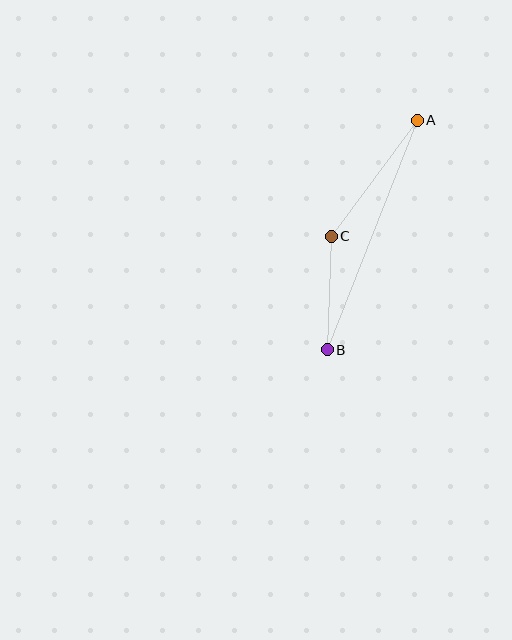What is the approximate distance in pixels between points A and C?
The distance between A and C is approximately 144 pixels.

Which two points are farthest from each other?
Points A and B are farthest from each other.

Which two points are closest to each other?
Points B and C are closest to each other.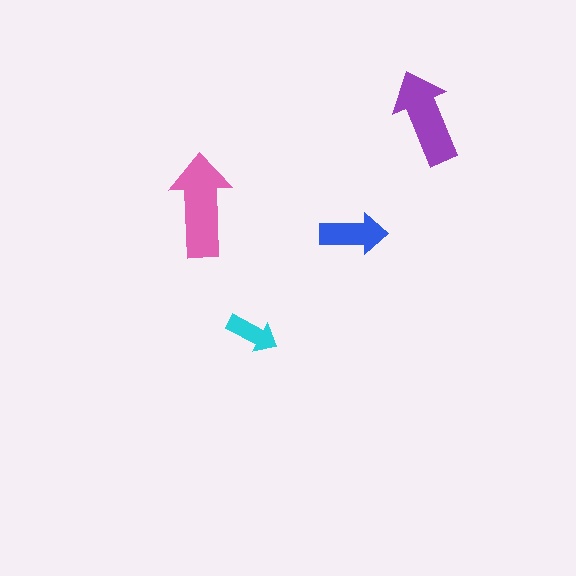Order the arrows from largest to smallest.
the pink one, the purple one, the blue one, the cyan one.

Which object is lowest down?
The cyan arrow is bottommost.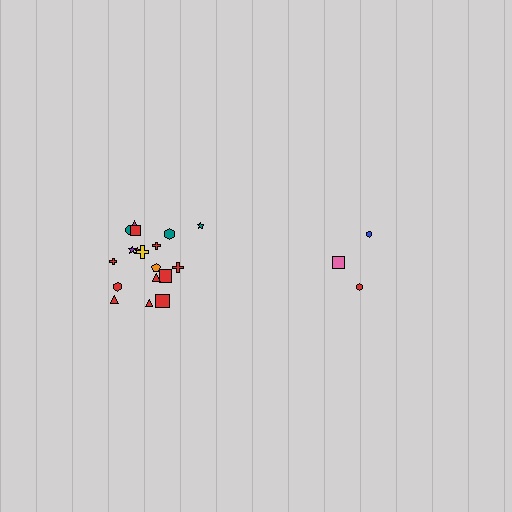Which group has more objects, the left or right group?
The left group.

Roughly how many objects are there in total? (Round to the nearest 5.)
Roughly 20 objects in total.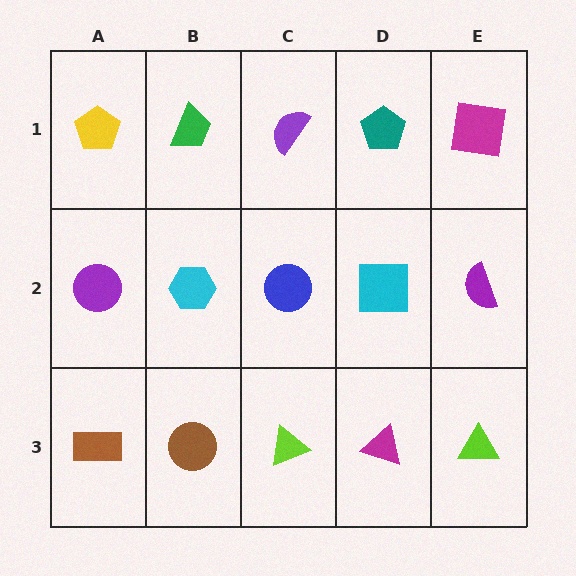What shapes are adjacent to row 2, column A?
A yellow pentagon (row 1, column A), a brown rectangle (row 3, column A), a cyan hexagon (row 2, column B).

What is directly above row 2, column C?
A purple semicircle.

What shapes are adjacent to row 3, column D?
A cyan square (row 2, column D), a lime triangle (row 3, column C), a lime triangle (row 3, column E).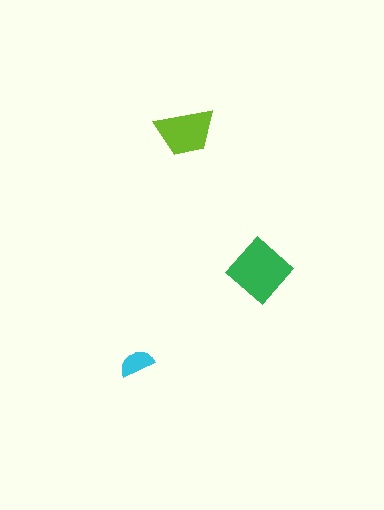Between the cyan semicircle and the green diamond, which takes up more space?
The green diamond.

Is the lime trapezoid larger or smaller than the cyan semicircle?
Larger.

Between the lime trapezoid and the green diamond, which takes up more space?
The green diamond.